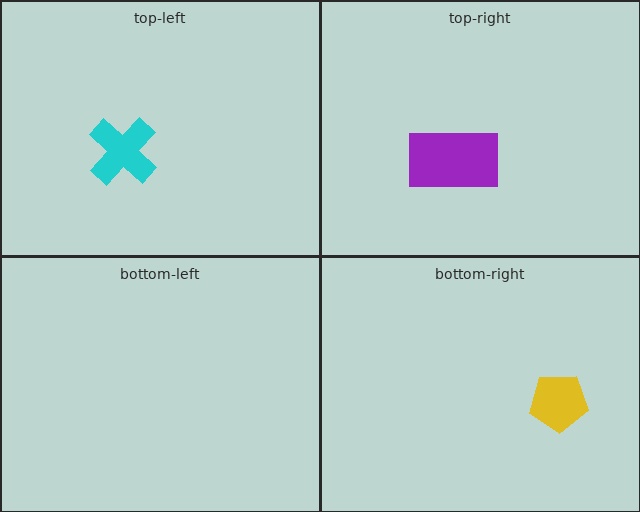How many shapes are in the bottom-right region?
1.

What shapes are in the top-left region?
The cyan cross.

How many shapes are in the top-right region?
1.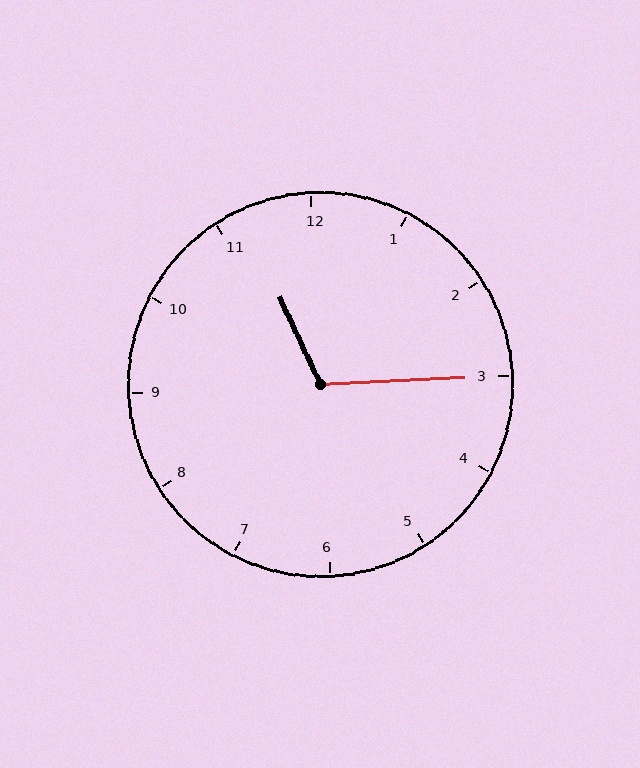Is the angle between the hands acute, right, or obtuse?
It is obtuse.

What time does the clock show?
11:15.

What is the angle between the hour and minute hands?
Approximately 112 degrees.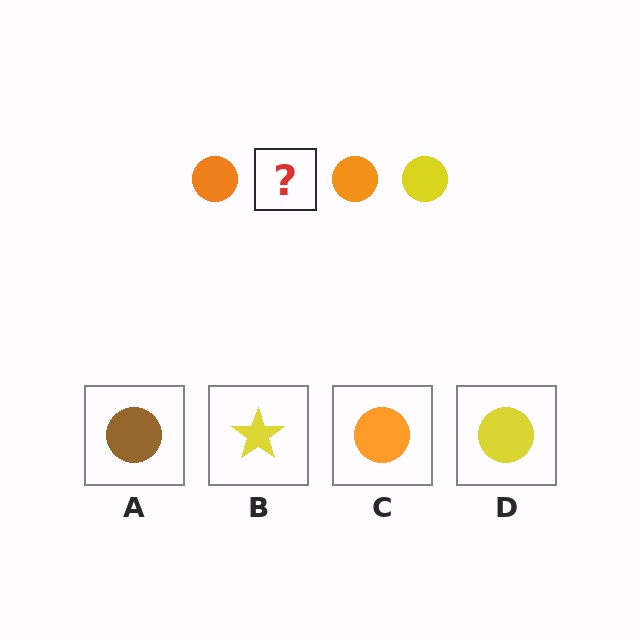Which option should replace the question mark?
Option D.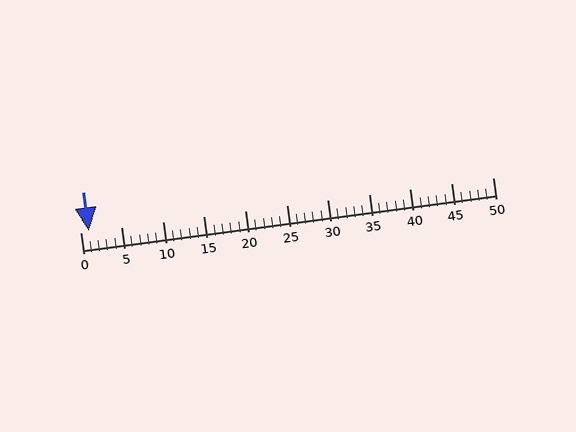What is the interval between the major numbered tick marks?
The major tick marks are spaced 5 units apart.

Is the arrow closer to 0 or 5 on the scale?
The arrow is closer to 0.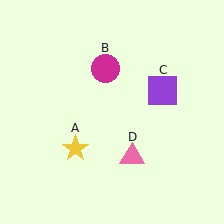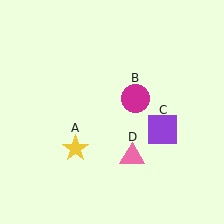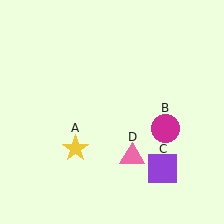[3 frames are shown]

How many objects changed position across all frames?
2 objects changed position: magenta circle (object B), purple square (object C).